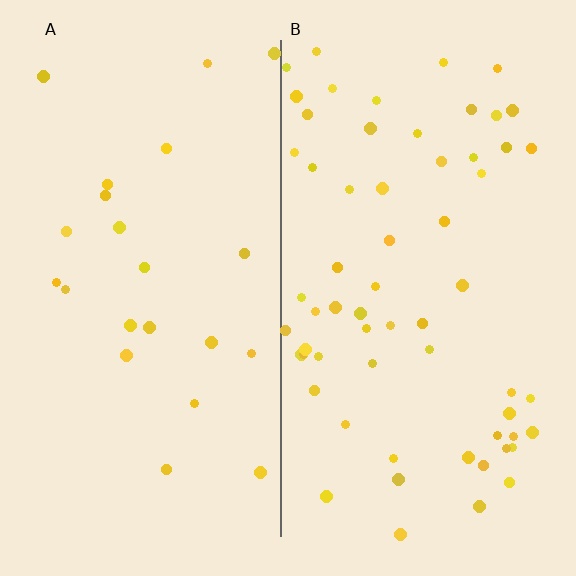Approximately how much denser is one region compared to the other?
Approximately 2.8× — region B over region A.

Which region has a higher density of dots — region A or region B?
B (the right).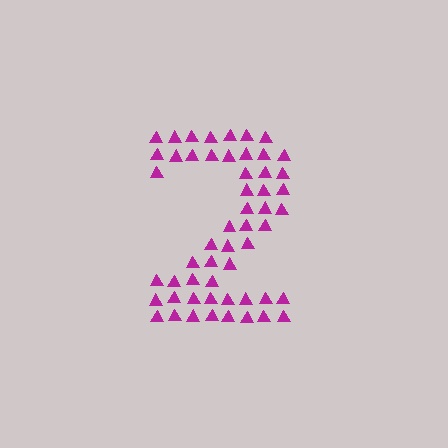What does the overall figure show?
The overall figure shows the digit 2.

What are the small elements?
The small elements are triangles.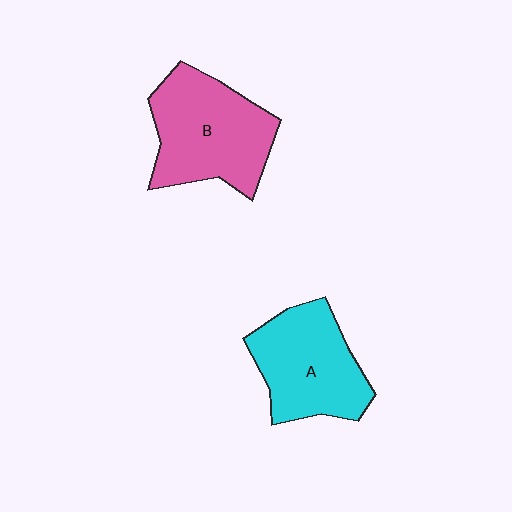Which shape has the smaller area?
Shape A (cyan).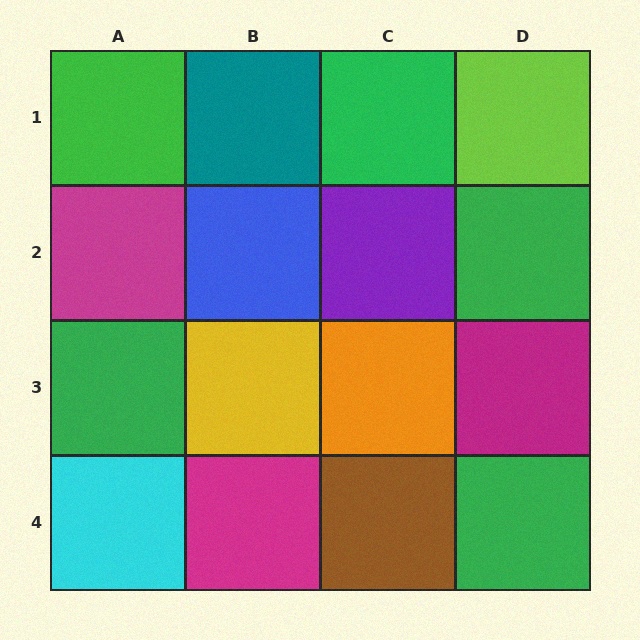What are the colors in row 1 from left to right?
Green, teal, green, lime.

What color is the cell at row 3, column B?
Yellow.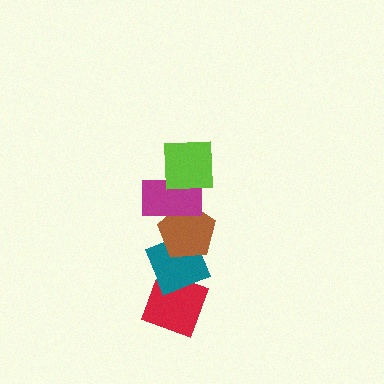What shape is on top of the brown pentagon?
The magenta rectangle is on top of the brown pentagon.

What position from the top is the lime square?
The lime square is 1st from the top.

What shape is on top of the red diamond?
The teal diamond is on top of the red diamond.